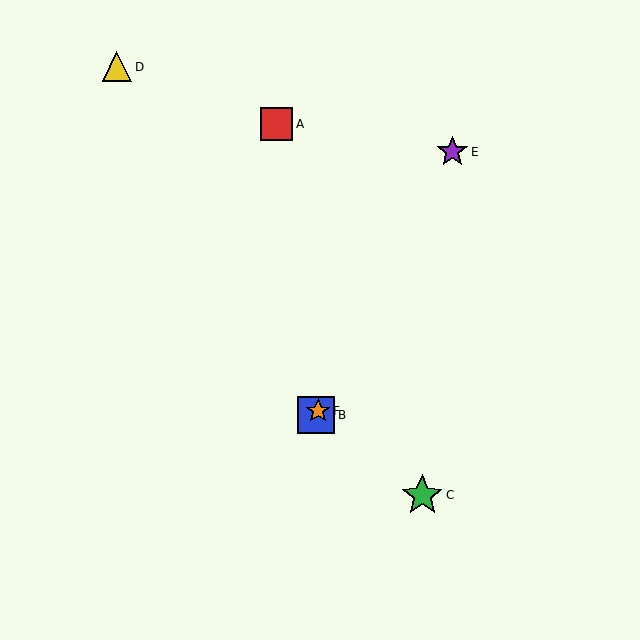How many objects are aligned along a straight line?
3 objects (B, E, F) are aligned along a straight line.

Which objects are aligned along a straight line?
Objects B, E, F are aligned along a straight line.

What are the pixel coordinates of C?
Object C is at (422, 495).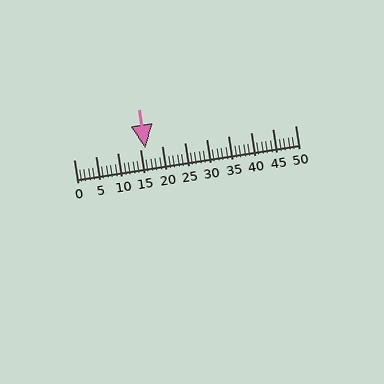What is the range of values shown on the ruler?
The ruler shows values from 0 to 50.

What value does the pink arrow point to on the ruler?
The pink arrow points to approximately 16.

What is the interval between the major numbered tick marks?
The major tick marks are spaced 5 units apart.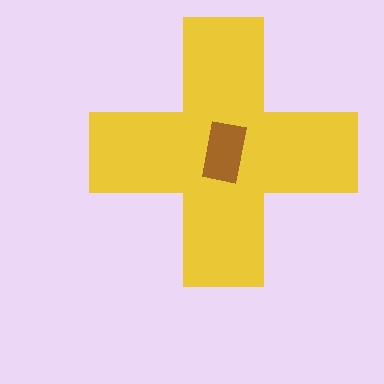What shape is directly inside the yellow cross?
The brown rectangle.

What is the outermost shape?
The yellow cross.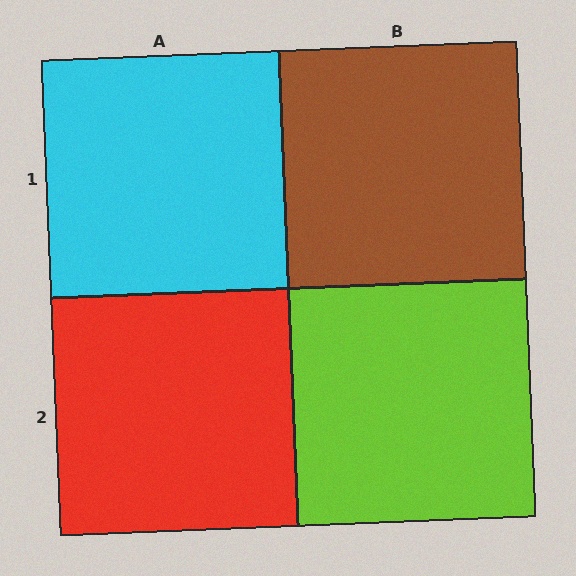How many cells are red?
1 cell is red.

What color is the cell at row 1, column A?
Cyan.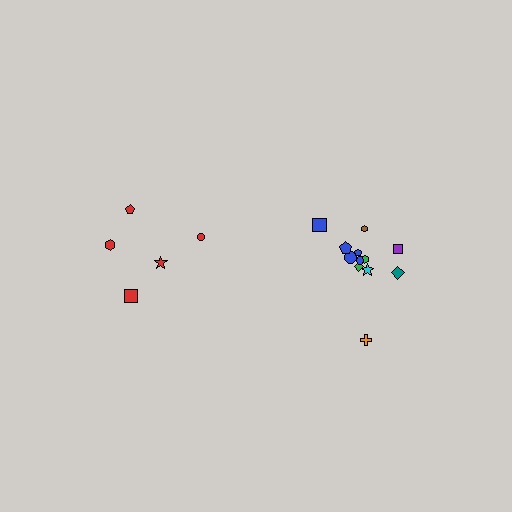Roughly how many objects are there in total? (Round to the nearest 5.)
Roughly 15 objects in total.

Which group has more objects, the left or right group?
The right group.